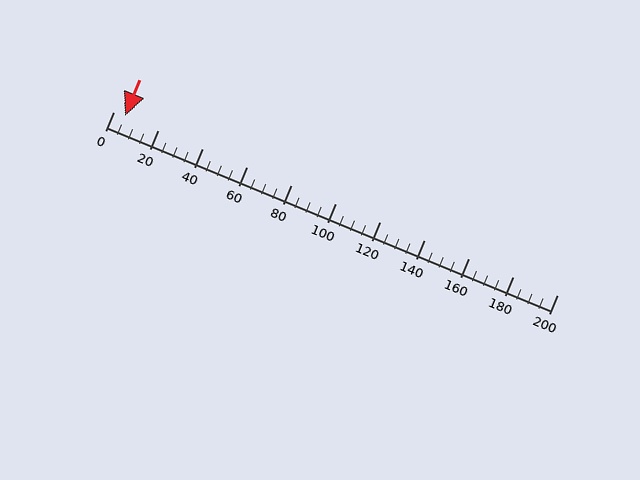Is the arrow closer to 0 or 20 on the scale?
The arrow is closer to 0.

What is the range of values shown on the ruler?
The ruler shows values from 0 to 200.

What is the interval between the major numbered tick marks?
The major tick marks are spaced 20 units apart.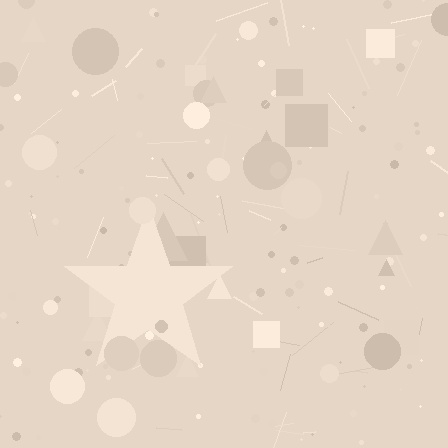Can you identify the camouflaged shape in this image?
The camouflaged shape is a star.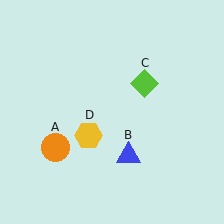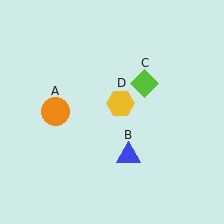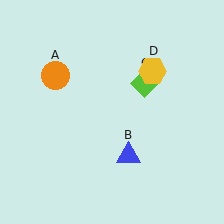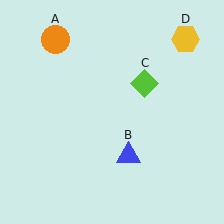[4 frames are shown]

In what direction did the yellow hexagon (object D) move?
The yellow hexagon (object D) moved up and to the right.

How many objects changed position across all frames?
2 objects changed position: orange circle (object A), yellow hexagon (object D).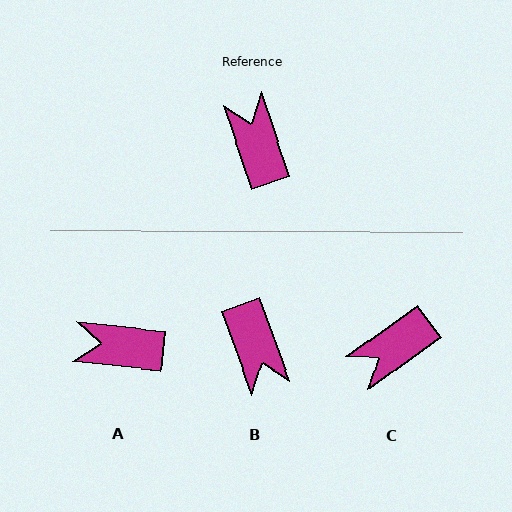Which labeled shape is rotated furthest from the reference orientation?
B, about 179 degrees away.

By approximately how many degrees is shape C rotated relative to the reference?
Approximately 106 degrees counter-clockwise.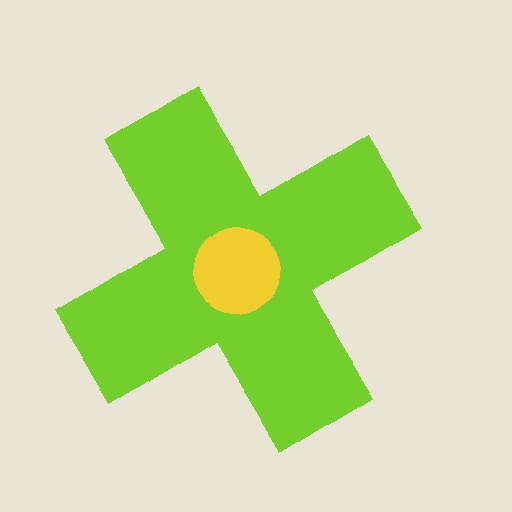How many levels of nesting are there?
2.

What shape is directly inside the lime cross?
The yellow circle.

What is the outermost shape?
The lime cross.